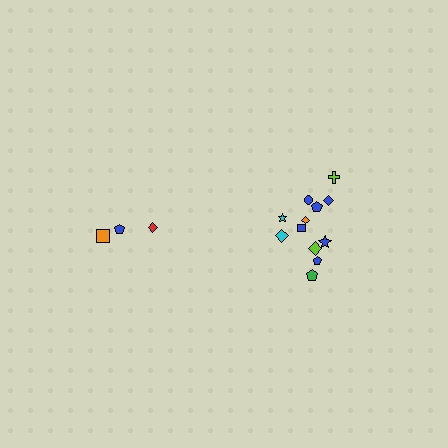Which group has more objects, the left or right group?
The right group.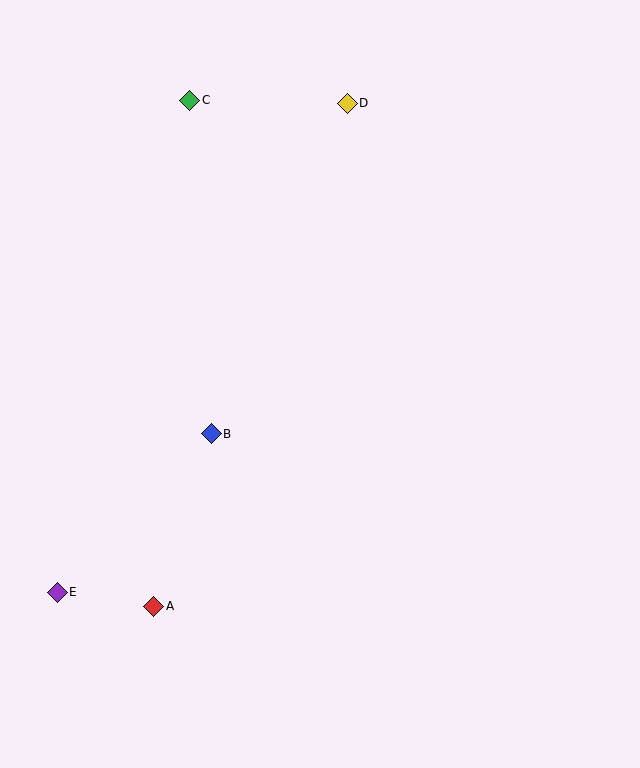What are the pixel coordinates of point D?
Point D is at (347, 103).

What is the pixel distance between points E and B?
The distance between E and B is 221 pixels.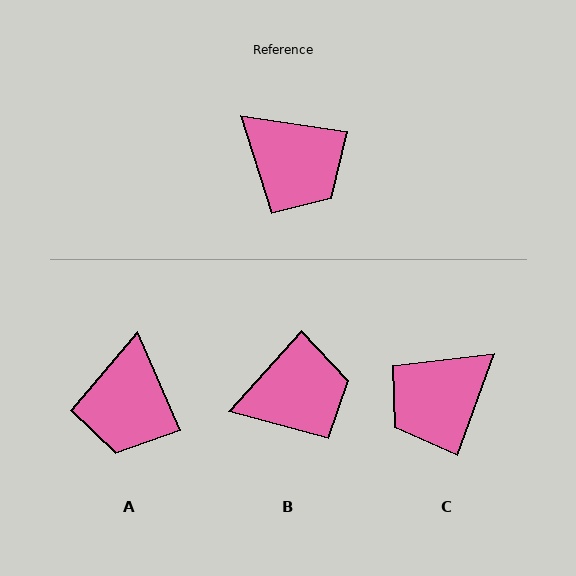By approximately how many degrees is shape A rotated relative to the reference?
Approximately 58 degrees clockwise.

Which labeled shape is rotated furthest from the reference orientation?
C, about 101 degrees away.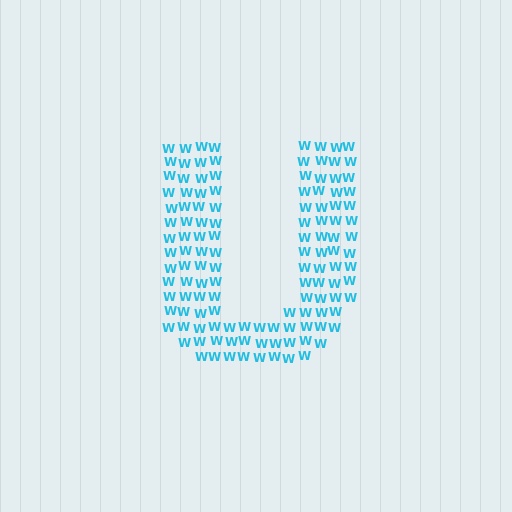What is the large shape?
The large shape is the letter U.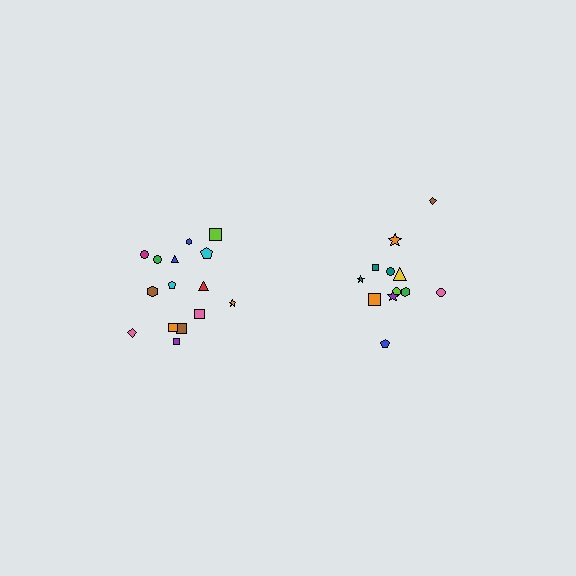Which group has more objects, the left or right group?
The left group.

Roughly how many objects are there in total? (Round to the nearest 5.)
Roughly 25 objects in total.